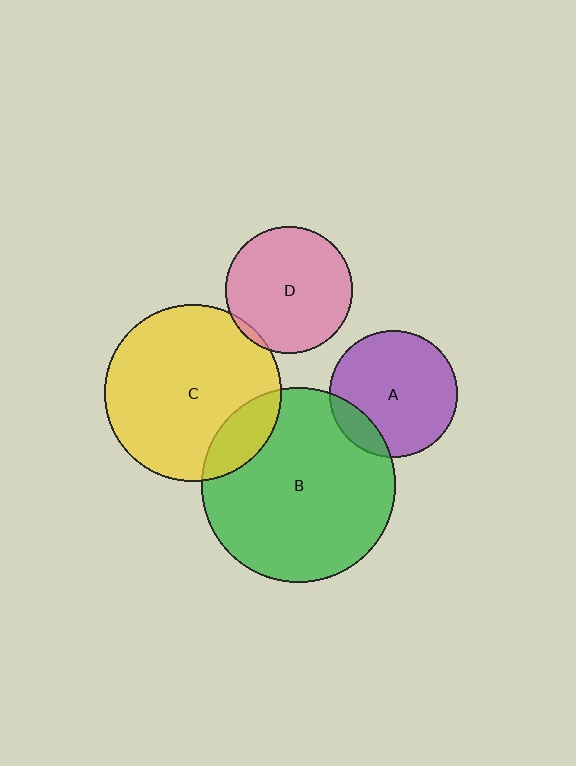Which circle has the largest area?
Circle B (green).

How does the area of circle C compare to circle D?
Approximately 2.0 times.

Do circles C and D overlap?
Yes.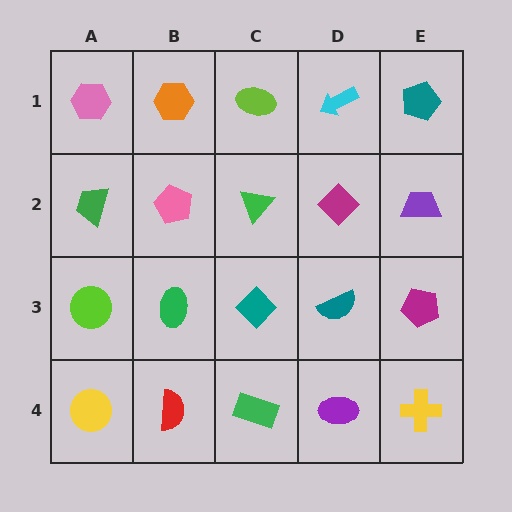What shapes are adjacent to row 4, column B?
A green ellipse (row 3, column B), a yellow circle (row 4, column A), a green rectangle (row 4, column C).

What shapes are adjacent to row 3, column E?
A purple trapezoid (row 2, column E), a yellow cross (row 4, column E), a teal semicircle (row 3, column D).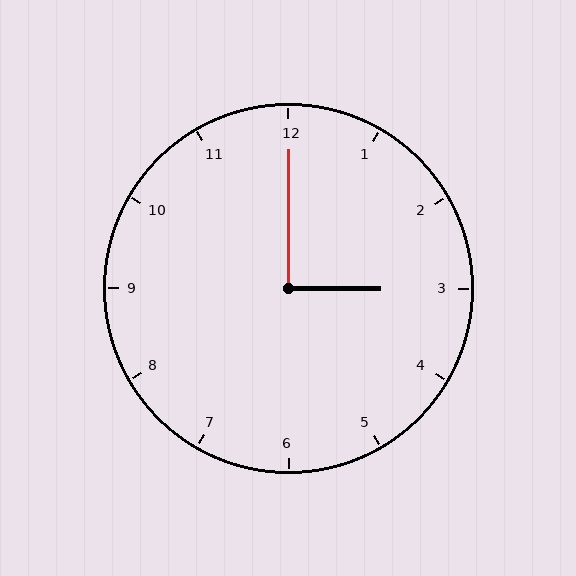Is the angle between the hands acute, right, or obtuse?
It is right.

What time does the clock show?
3:00.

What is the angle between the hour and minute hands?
Approximately 90 degrees.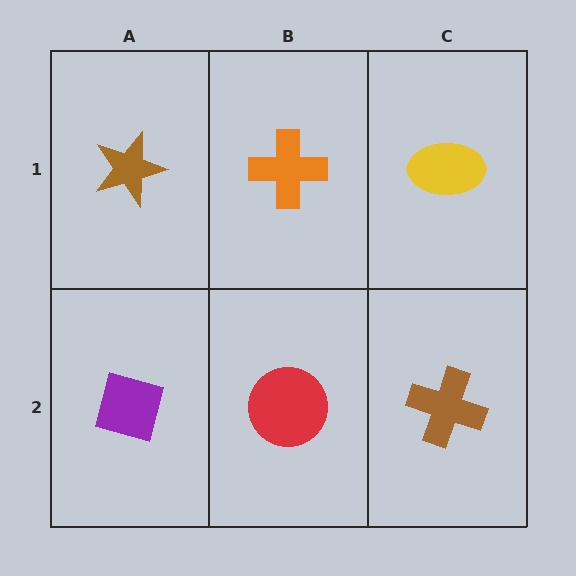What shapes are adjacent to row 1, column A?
A purple square (row 2, column A), an orange cross (row 1, column B).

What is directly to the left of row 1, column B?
A brown star.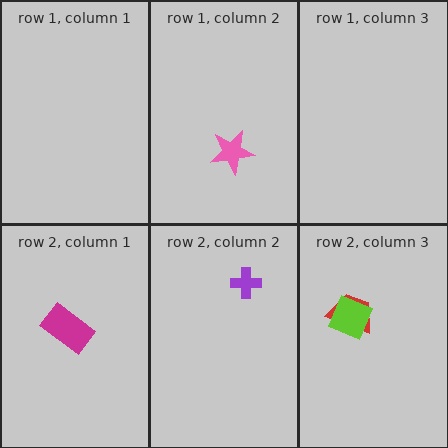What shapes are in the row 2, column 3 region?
The red trapezoid, the lime diamond.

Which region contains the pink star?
The row 1, column 2 region.